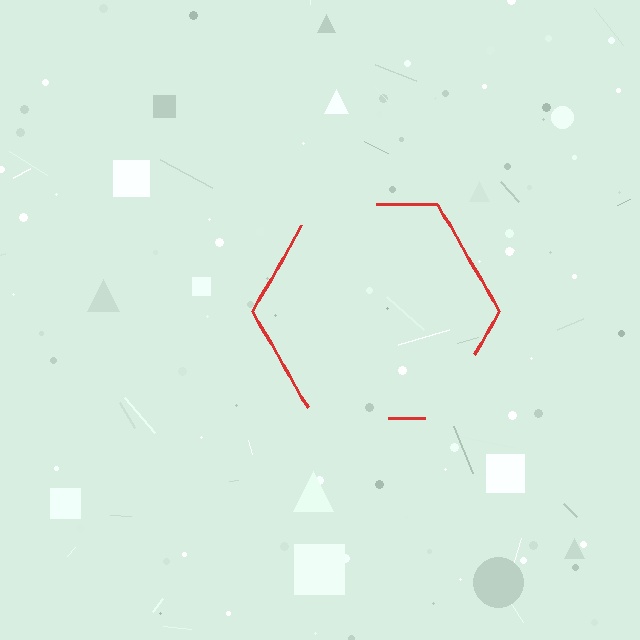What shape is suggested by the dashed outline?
The dashed outline suggests a hexagon.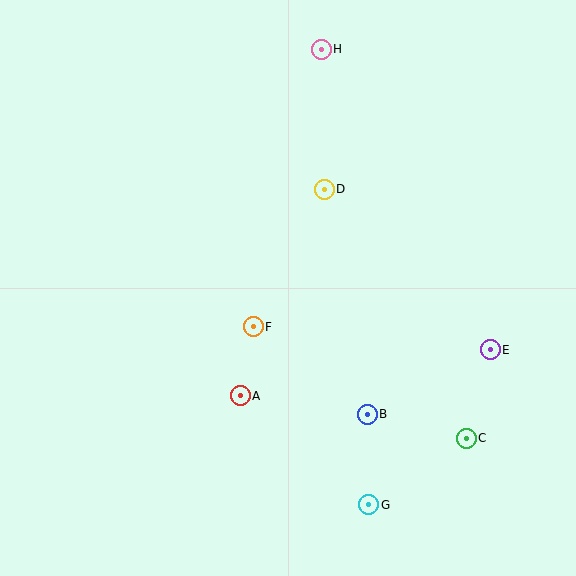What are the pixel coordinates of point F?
Point F is at (253, 327).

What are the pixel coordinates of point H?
Point H is at (321, 49).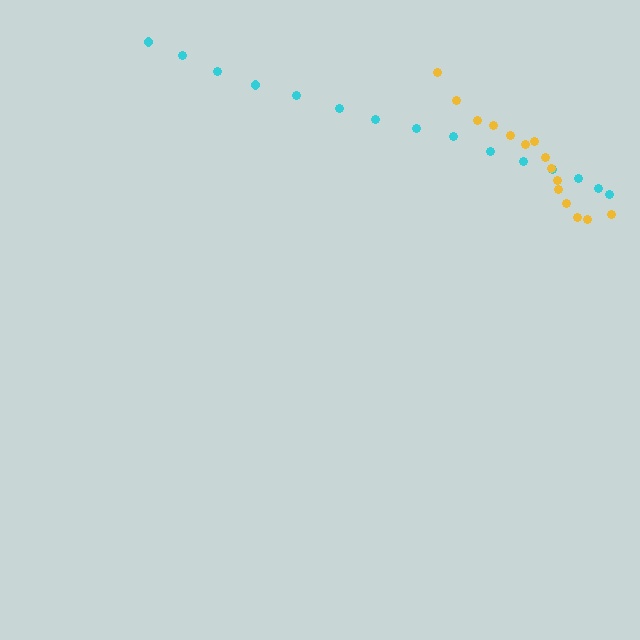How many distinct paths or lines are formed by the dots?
There are 2 distinct paths.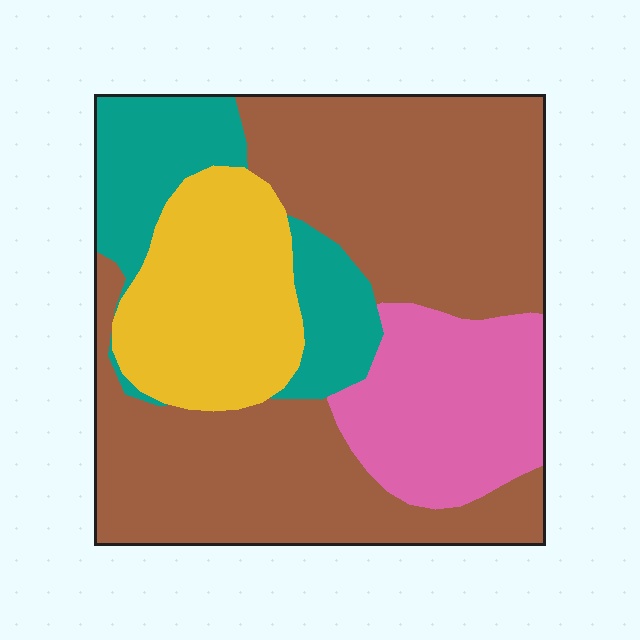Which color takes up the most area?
Brown, at roughly 50%.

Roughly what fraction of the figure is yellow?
Yellow covers roughly 15% of the figure.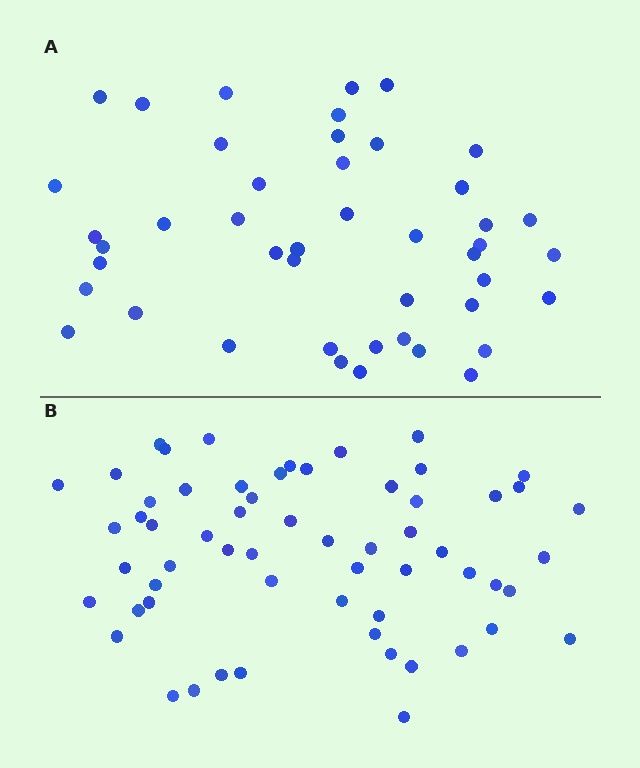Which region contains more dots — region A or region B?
Region B (the bottom region) has more dots.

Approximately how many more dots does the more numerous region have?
Region B has approximately 15 more dots than region A.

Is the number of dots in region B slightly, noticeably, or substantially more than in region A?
Region B has noticeably more, but not dramatically so. The ratio is roughly 1.3 to 1.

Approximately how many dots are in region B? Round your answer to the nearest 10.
About 60 dots.